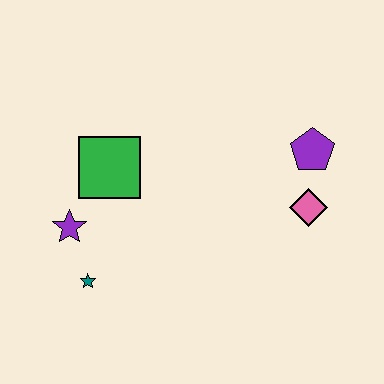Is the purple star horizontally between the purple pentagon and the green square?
No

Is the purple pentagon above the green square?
Yes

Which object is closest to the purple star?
The teal star is closest to the purple star.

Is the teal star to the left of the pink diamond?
Yes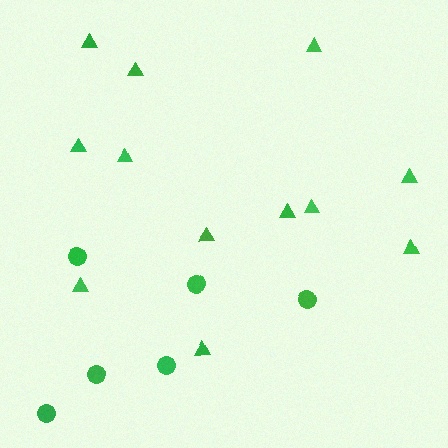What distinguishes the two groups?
There are 2 groups: one group of triangles (12) and one group of circles (6).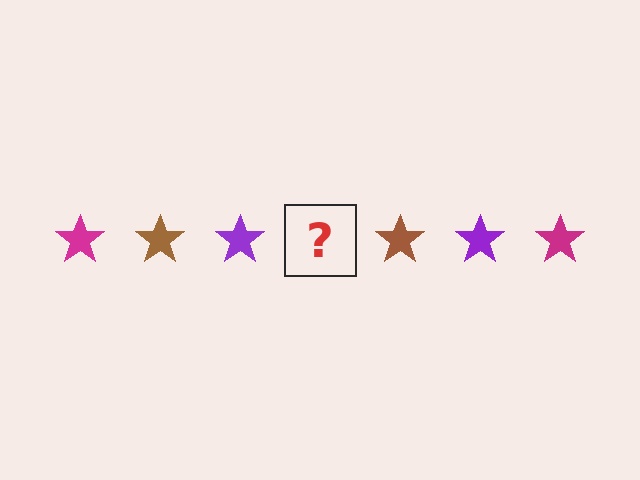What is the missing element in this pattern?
The missing element is a magenta star.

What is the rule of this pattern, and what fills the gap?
The rule is that the pattern cycles through magenta, brown, purple stars. The gap should be filled with a magenta star.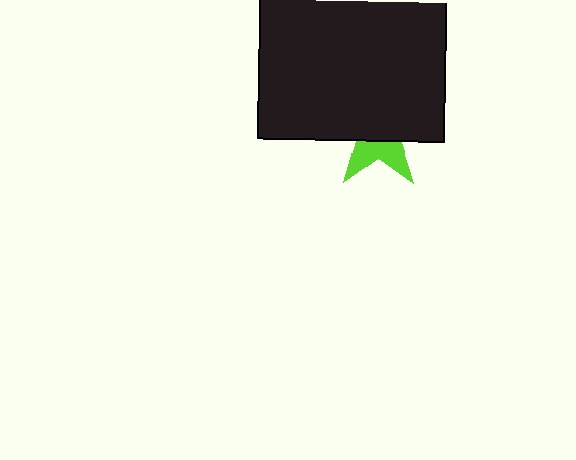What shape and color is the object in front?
The object in front is a black square.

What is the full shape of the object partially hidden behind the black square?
The partially hidden object is a lime star.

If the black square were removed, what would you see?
You would see the complete lime star.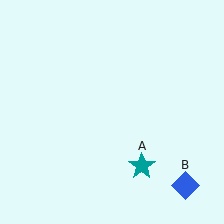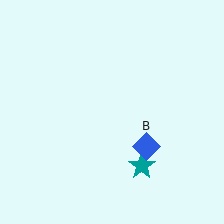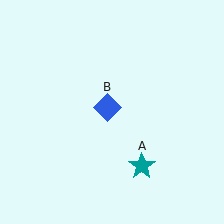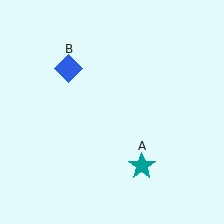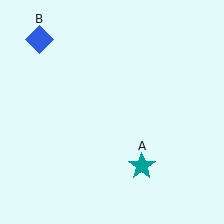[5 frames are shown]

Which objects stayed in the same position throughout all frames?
Teal star (object A) remained stationary.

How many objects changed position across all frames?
1 object changed position: blue diamond (object B).